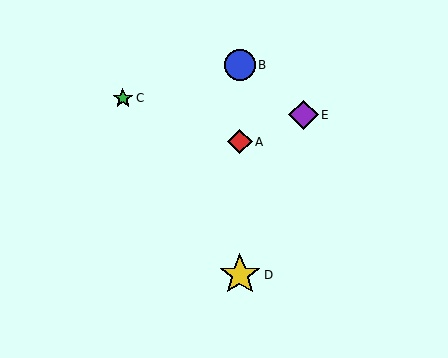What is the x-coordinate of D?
Object D is at x≈240.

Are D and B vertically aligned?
Yes, both are at x≈240.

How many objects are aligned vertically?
3 objects (A, B, D) are aligned vertically.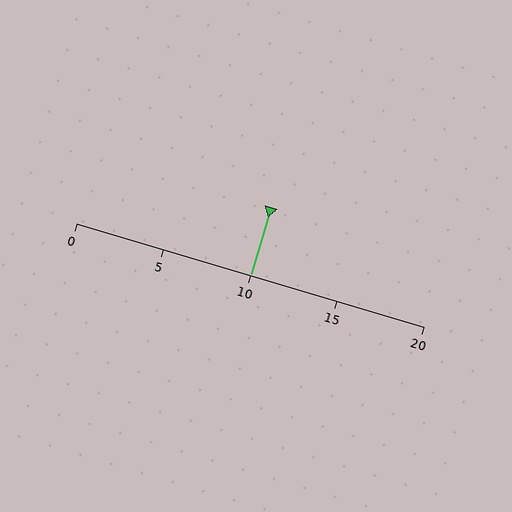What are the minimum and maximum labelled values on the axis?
The axis runs from 0 to 20.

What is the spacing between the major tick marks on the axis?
The major ticks are spaced 5 apart.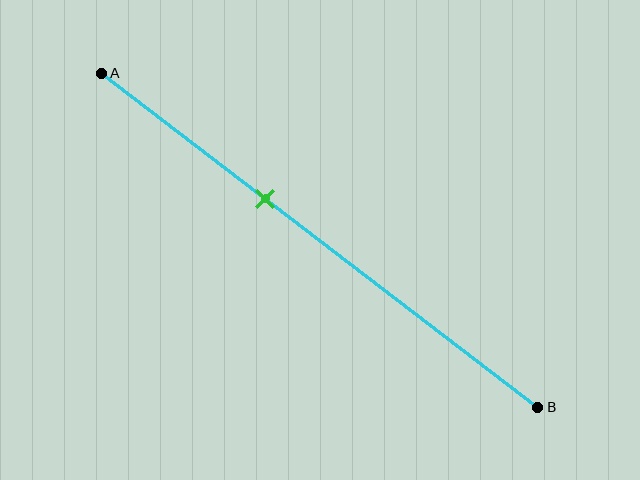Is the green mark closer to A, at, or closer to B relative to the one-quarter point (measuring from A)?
The green mark is closer to point B than the one-quarter point of segment AB.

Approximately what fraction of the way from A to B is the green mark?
The green mark is approximately 40% of the way from A to B.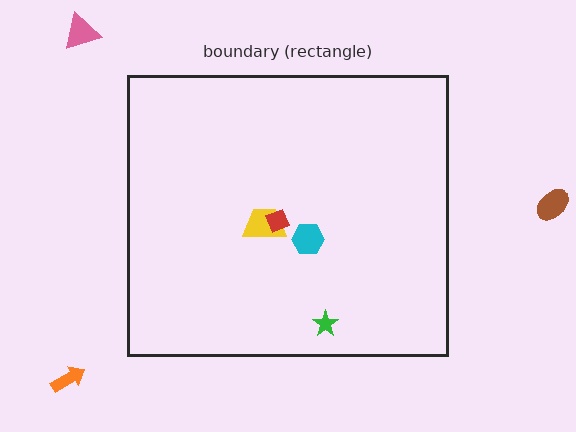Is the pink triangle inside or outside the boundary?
Outside.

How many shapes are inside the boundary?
4 inside, 3 outside.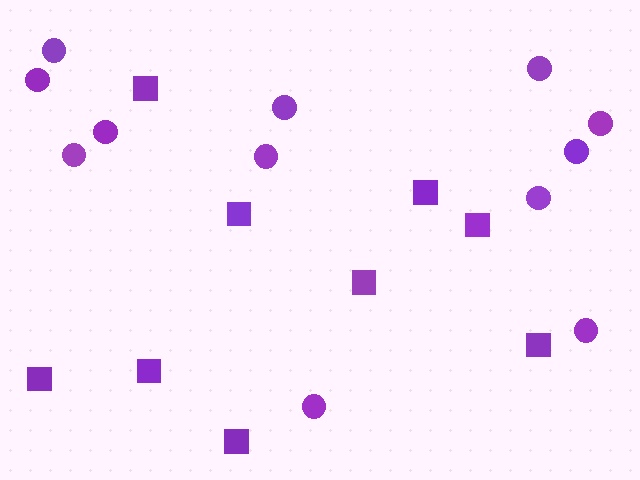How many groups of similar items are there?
There are 2 groups: one group of squares (9) and one group of circles (12).